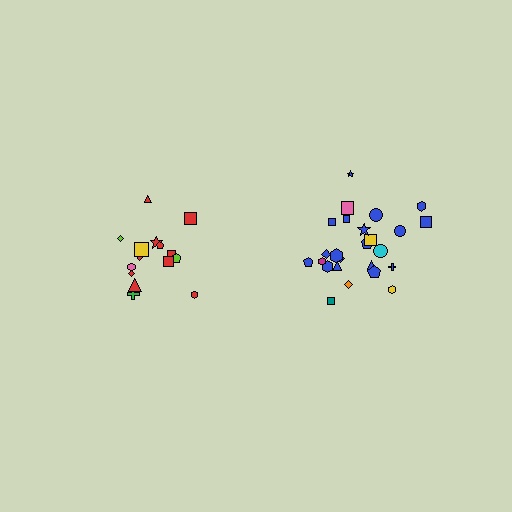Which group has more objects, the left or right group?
The right group.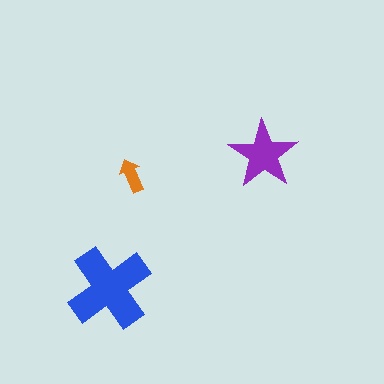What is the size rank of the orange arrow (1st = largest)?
3rd.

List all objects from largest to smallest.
The blue cross, the purple star, the orange arrow.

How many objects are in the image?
There are 3 objects in the image.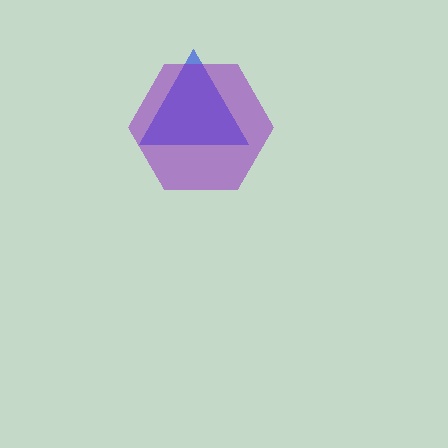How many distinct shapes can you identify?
There are 2 distinct shapes: a blue triangle, a purple hexagon.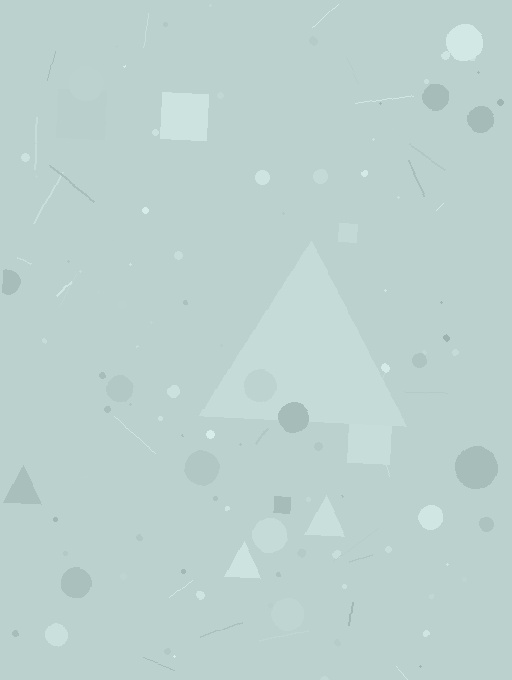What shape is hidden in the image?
A triangle is hidden in the image.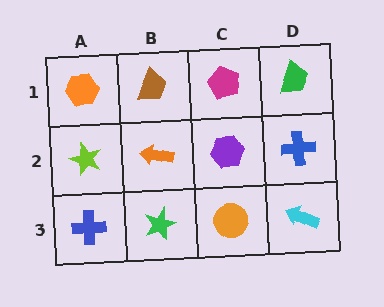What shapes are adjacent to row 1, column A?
A lime star (row 2, column A), a brown trapezoid (row 1, column B).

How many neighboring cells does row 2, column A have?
3.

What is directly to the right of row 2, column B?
A purple hexagon.